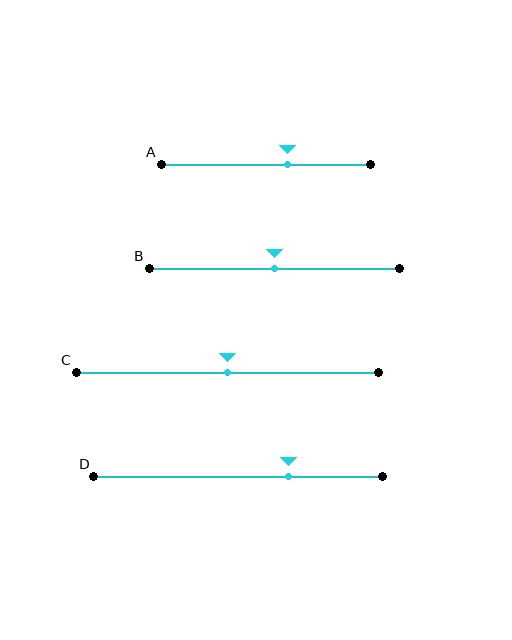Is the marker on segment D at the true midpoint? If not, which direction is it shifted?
No, the marker on segment D is shifted to the right by about 18% of the segment length.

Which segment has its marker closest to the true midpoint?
Segment B has its marker closest to the true midpoint.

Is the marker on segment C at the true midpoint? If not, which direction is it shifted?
Yes, the marker on segment C is at the true midpoint.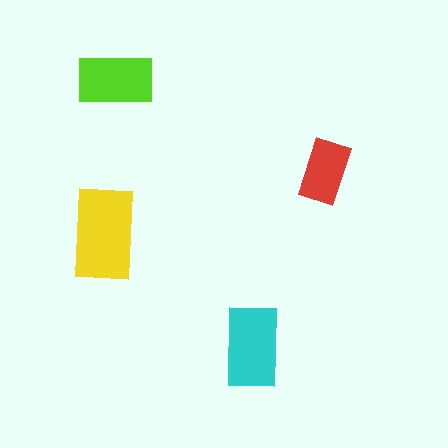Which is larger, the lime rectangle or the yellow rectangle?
The yellow one.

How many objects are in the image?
There are 4 objects in the image.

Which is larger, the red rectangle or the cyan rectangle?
The cyan one.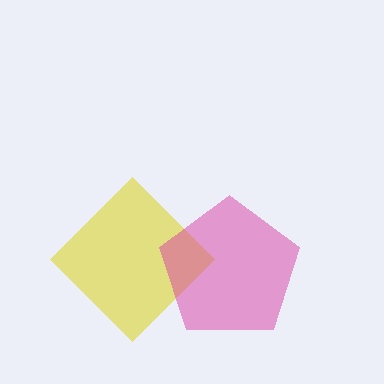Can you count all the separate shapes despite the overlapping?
Yes, there are 2 separate shapes.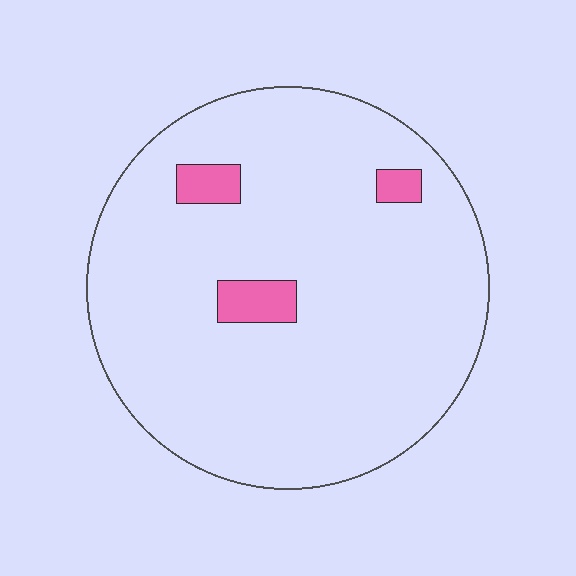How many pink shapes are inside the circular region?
3.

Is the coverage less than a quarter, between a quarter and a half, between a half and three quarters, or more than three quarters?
Less than a quarter.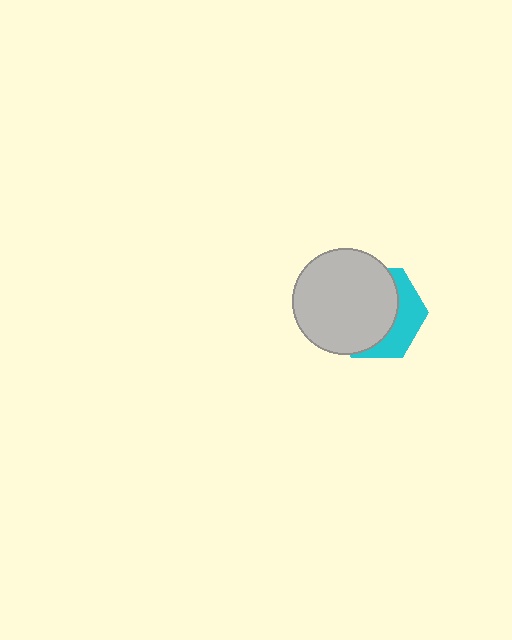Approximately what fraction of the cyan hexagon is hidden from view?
Roughly 66% of the cyan hexagon is hidden behind the light gray circle.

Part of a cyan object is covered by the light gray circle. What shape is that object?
It is a hexagon.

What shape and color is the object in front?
The object in front is a light gray circle.